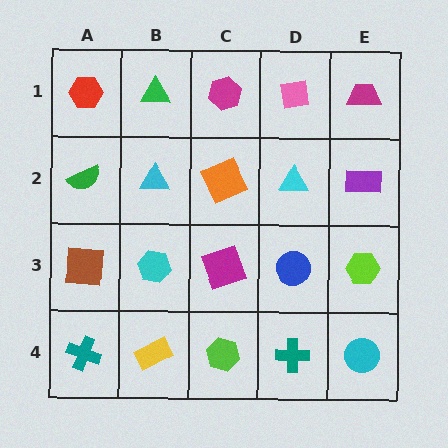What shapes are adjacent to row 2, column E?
A magenta trapezoid (row 1, column E), a lime hexagon (row 3, column E), a cyan triangle (row 2, column D).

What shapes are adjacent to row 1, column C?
An orange square (row 2, column C), a green triangle (row 1, column B), a pink square (row 1, column D).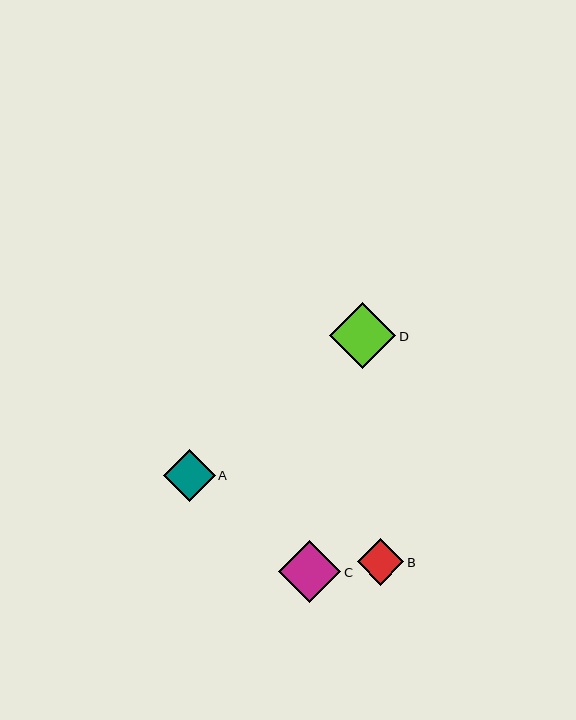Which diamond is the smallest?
Diamond B is the smallest with a size of approximately 46 pixels.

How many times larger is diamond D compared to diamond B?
Diamond D is approximately 1.4 times the size of diamond B.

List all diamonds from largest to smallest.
From largest to smallest: D, C, A, B.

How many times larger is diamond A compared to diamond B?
Diamond A is approximately 1.1 times the size of diamond B.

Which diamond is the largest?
Diamond D is the largest with a size of approximately 66 pixels.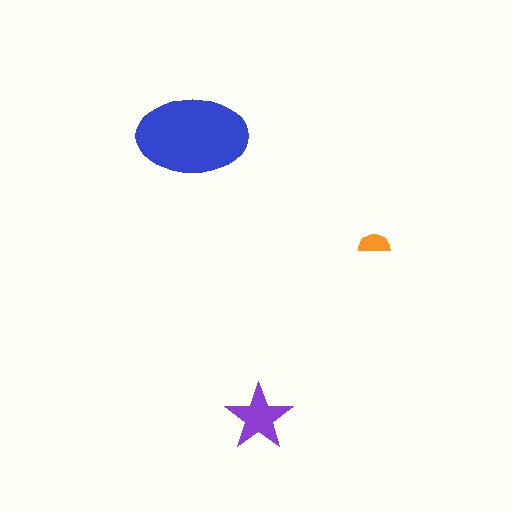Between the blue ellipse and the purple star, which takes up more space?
The blue ellipse.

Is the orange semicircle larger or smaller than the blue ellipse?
Smaller.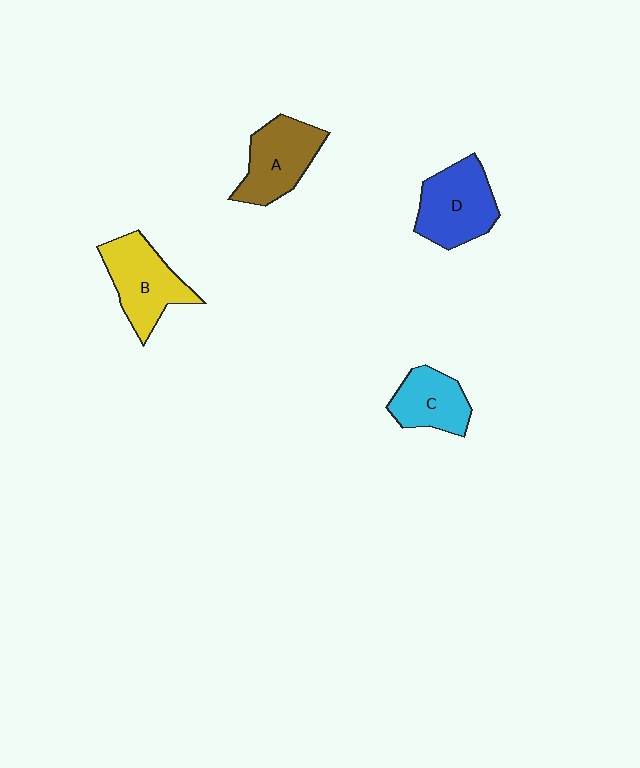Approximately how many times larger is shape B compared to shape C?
Approximately 1.3 times.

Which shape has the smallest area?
Shape C (cyan).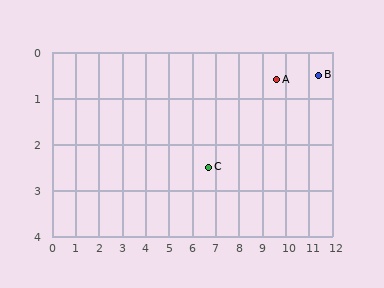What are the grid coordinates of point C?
Point C is at approximately (6.7, 2.5).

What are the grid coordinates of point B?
Point B is at approximately (11.4, 0.5).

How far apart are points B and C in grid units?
Points B and C are about 5.1 grid units apart.